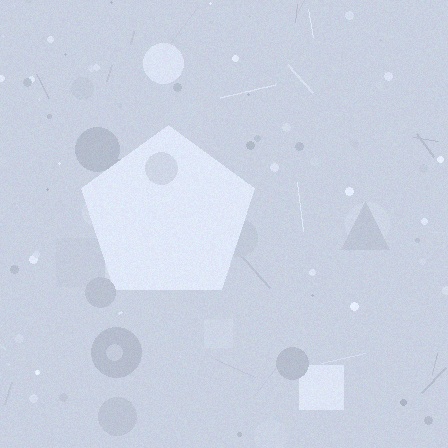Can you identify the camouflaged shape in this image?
The camouflaged shape is a pentagon.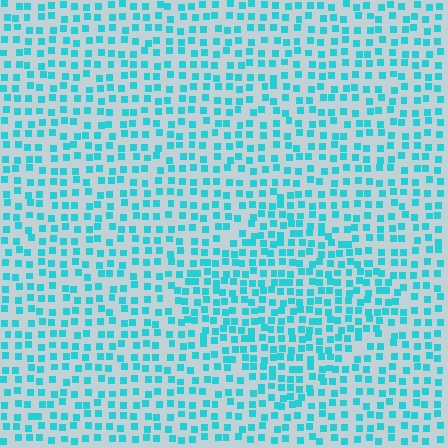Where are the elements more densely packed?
The elements are more densely packed inside the diamond boundary.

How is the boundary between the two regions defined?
The boundary is defined by a change in element density (approximately 1.5x ratio). All elements are the same color, size, and shape.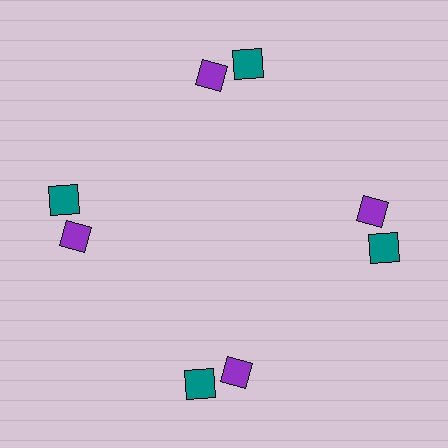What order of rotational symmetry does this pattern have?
This pattern has 4-fold rotational symmetry.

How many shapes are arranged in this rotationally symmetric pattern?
There are 8 shapes, arranged in 4 groups of 2.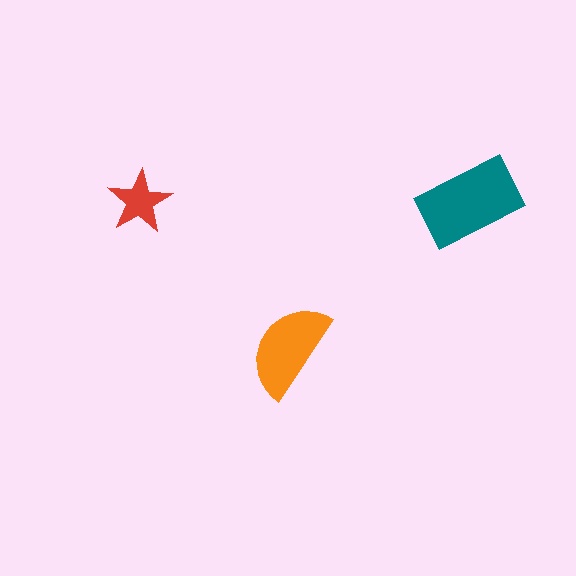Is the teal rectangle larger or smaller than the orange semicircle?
Larger.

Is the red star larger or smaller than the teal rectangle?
Smaller.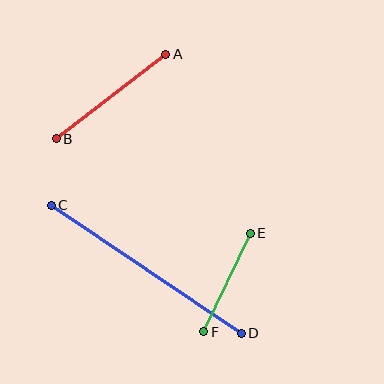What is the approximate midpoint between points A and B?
The midpoint is at approximately (111, 97) pixels.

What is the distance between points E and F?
The distance is approximately 109 pixels.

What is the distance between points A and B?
The distance is approximately 138 pixels.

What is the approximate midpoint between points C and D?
The midpoint is at approximately (146, 269) pixels.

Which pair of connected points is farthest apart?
Points C and D are farthest apart.